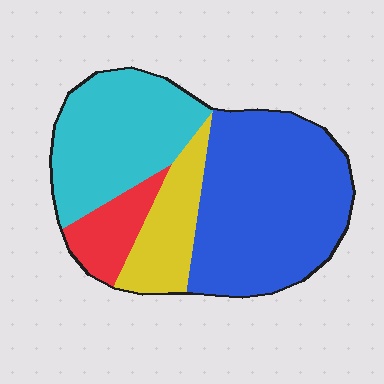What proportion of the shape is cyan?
Cyan takes up between a quarter and a half of the shape.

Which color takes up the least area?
Red, at roughly 10%.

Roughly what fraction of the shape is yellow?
Yellow takes up about one sixth (1/6) of the shape.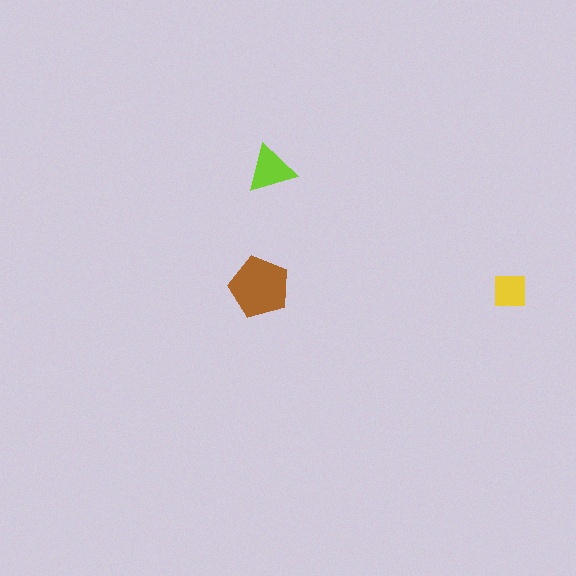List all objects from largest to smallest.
The brown pentagon, the lime triangle, the yellow square.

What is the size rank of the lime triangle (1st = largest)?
2nd.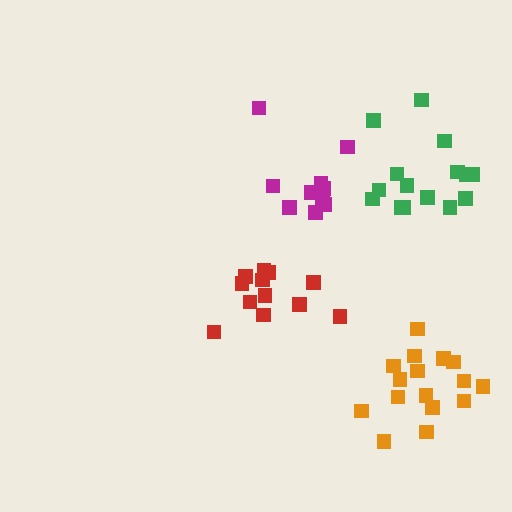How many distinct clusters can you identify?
There are 4 distinct clusters.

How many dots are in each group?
Group 1: 12 dots, Group 2: 15 dots, Group 3: 16 dots, Group 4: 10 dots (53 total).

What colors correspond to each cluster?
The clusters are colored: red, green, orange, magenta.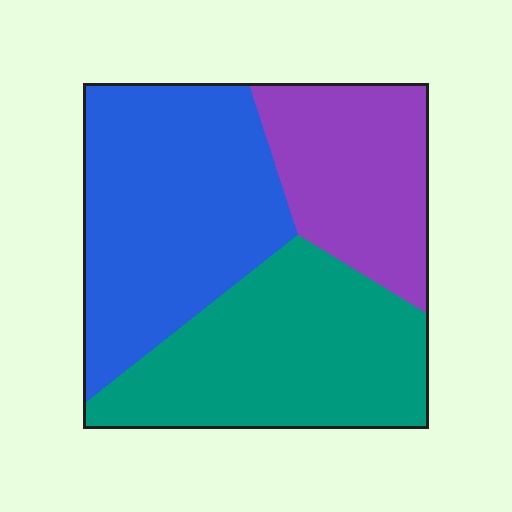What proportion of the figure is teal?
Teal covers roughly 35% of the figure.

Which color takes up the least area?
Purple, at roughly 25%.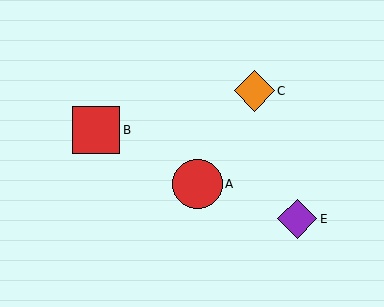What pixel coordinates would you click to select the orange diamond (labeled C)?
Click at (254, 91) to select the orange diamond C.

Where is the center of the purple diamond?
The center of the purple diamond is at (297, 219).